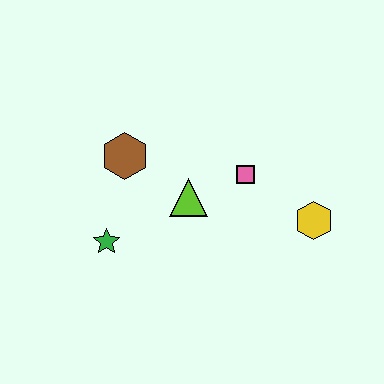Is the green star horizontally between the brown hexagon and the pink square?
No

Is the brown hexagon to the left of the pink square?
Yes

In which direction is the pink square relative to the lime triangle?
The pink square is to the right of the lime triangle.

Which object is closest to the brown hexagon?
The lime triangle is closest to the brown hexagon.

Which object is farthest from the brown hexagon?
The yellow hexagon is farthest from the brown hexagon.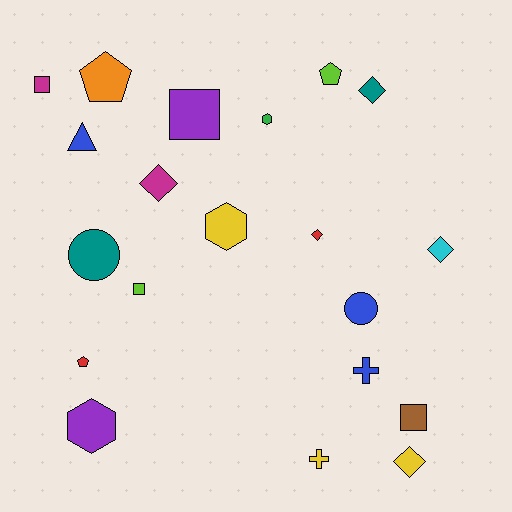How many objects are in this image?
There are 20 objects.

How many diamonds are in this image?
There are 5 diamonds.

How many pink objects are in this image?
There are no pink objects.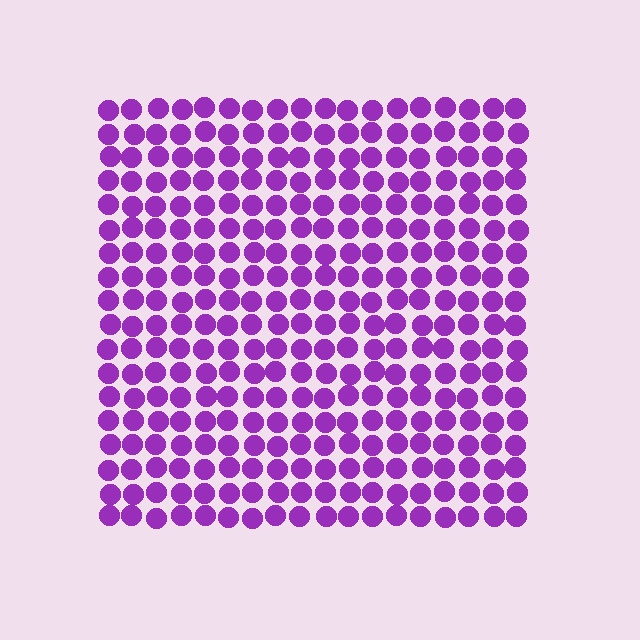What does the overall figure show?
The overall figure shows a square.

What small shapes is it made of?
It is made of small circles.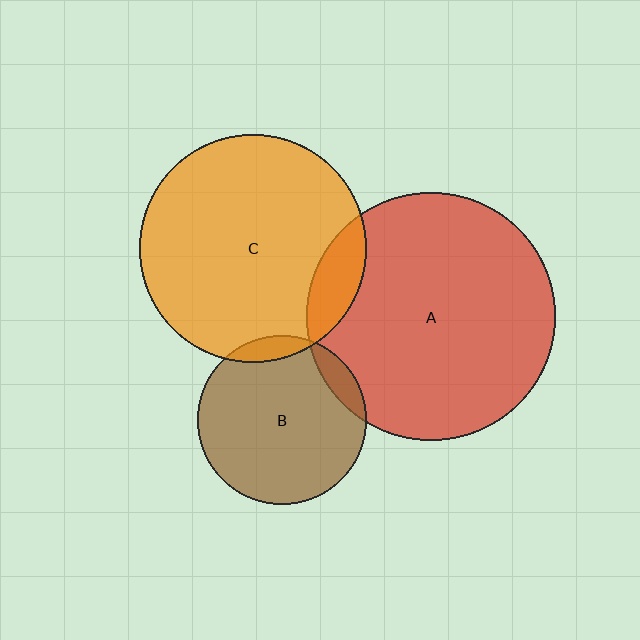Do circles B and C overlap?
Yes.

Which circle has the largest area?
Circle A (red).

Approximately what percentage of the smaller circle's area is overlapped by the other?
Approximately 5%.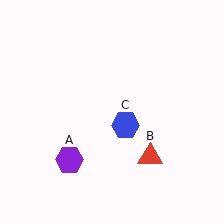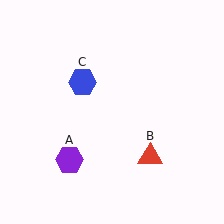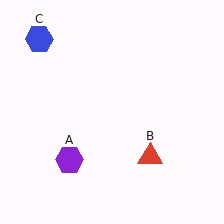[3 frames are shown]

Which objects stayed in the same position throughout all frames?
Purple hexagon (object A) and red triangle (object B) remained stationary.